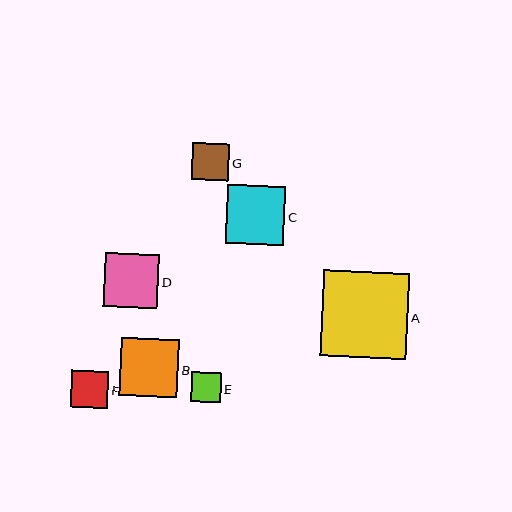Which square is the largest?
Square A is the largest with a size of approximately 86 pixels.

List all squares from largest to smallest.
From largest to smallest: A, C, B, D, G, F, E.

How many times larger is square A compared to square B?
Square A is approximately 1.5 times the size of square B.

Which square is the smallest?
Square E is the smallest with a size of approximately 30 pixels.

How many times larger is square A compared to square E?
Square A is approximately 2.9 times the size of square E.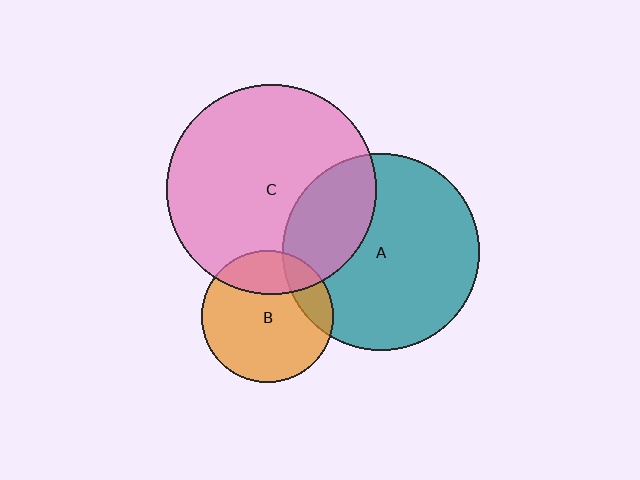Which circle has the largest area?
Circle C (pink).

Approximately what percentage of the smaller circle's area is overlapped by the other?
Approximately 15%.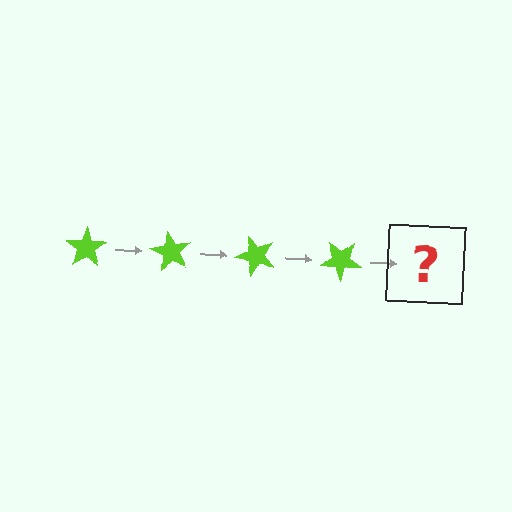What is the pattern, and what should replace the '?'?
The pattern is that the star rotates 60 degrees each step. The '?' should be a lime star rotated 240 degrees.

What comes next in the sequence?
The next element should be a lime star rotated 240 degrees.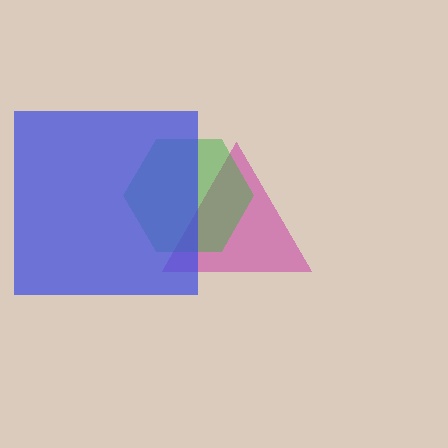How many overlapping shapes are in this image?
There are 3 overlapping shapes in the image.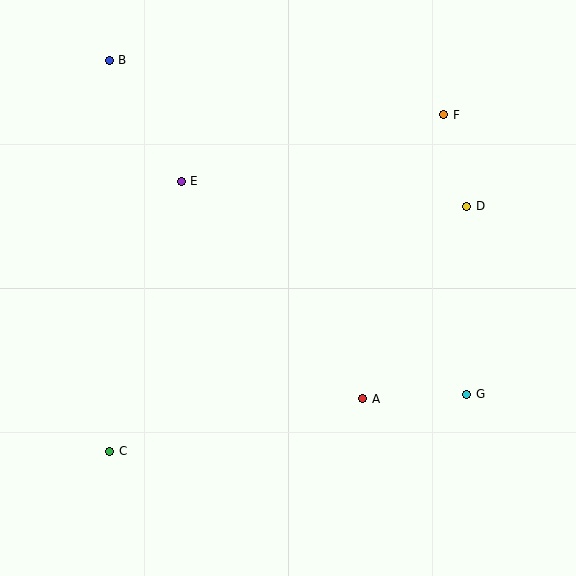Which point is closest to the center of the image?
Point A at (363, 399) is closest to the center.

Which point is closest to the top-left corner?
Point B is closest to the top-left corner.